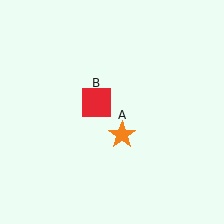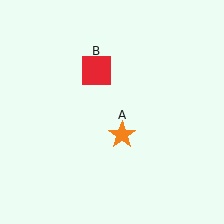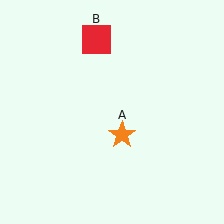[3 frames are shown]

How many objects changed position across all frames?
1 object changed position: red square (object B).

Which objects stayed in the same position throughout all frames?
Orange star (object A) remained stationary.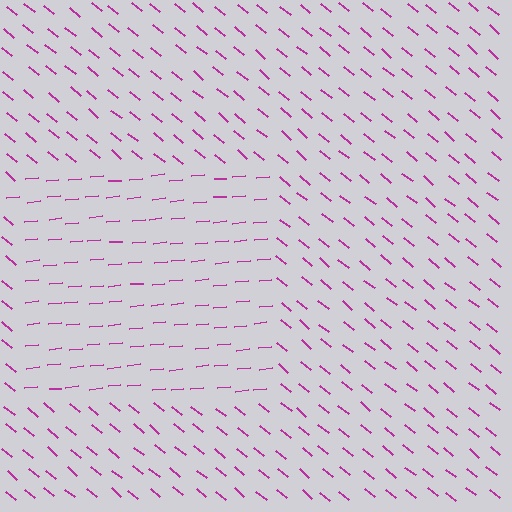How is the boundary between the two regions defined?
The boundary is defined purely by a change in line orientation (approximately 45 degrees difference). All lines are the same color and thickness.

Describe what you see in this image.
The image is filled with small magenta line segments. A rectangle region in the image has lines oriented differently from the surrounding lines, creating a visible texture boundary.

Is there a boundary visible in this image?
Yes, there is a texture boundary formed by a change in line orientation.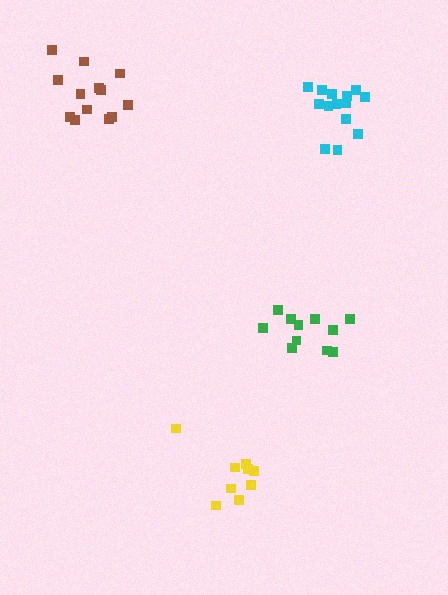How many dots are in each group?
Group 1: 13 dots, Group 2: 14 dots, Group 3: 9 dots, Group 4: 11 dots (47 total).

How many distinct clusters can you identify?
There are 4 distinct clusters.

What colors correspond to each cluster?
The clusters are colored: brown, cyan, yellow, green.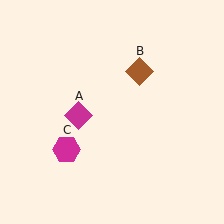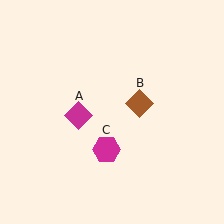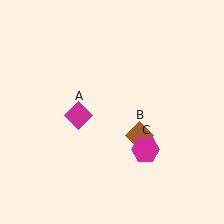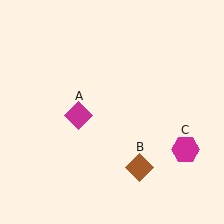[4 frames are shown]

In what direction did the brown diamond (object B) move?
The brown diamond (object B) moved down.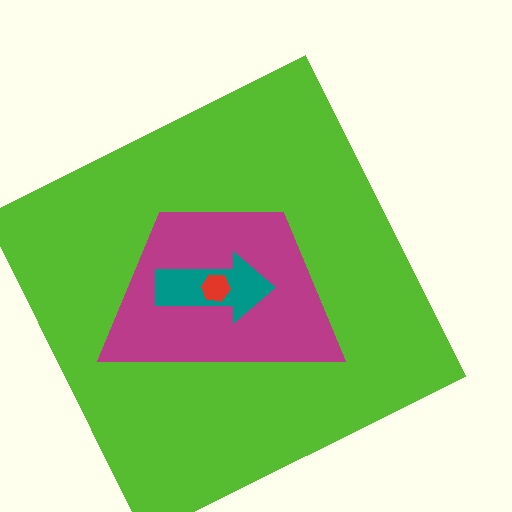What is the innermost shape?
The red hexagon.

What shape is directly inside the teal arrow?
The red hexagon.